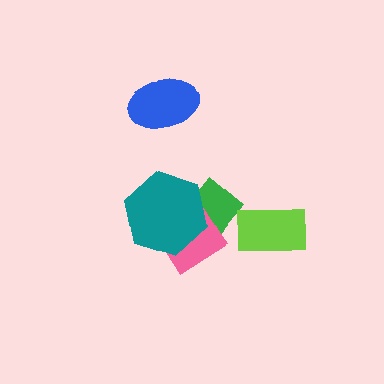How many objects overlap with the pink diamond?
2 objects overlap with the pink diamond.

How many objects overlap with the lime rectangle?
0 objects overlap with the lime rectangle.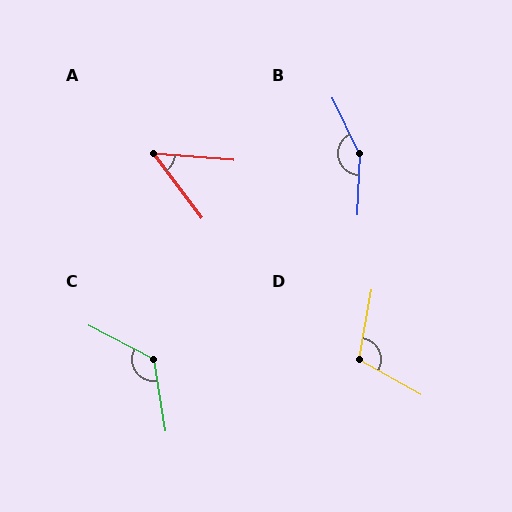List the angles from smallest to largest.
A (49°), D (109°), C (126°), B (152°).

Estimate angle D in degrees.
Approximately 109 degrees.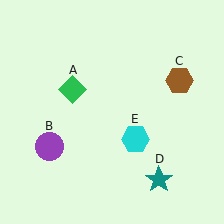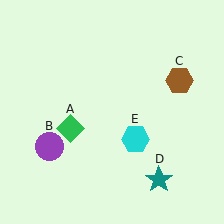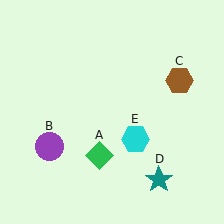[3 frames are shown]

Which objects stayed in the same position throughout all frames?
Purple circle (object B) and brown hexagon (object C) and teal star (object D) and cyan hexagon (object E) remained stationary.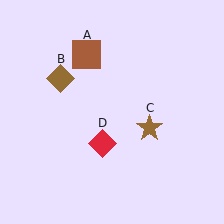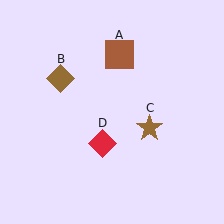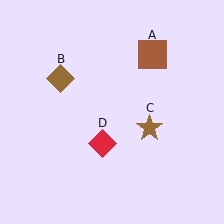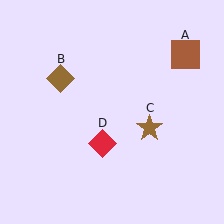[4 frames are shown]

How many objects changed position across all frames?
1 object changed position: brown square (object A).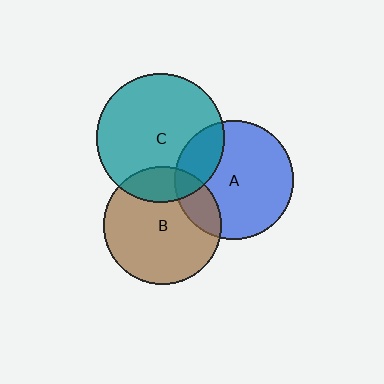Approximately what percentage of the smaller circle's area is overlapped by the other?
Approximately 20%.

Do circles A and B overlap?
Yes.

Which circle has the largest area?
Circle C (teal).